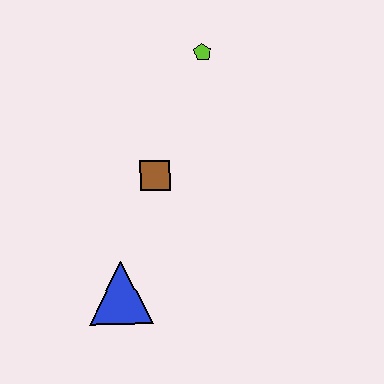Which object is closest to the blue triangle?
The brown square is closest to the blue triangle.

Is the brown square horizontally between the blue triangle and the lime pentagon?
Yes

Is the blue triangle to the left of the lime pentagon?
Yes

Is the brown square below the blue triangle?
No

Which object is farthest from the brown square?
The lime pentagon is farthest from the brown square.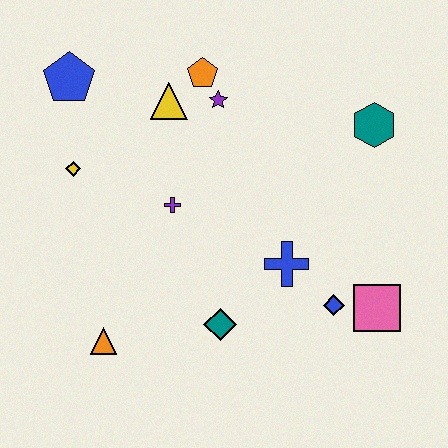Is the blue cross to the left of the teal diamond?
No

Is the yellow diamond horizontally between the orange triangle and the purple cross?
No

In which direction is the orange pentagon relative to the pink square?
The orange pentagon is above the pink square.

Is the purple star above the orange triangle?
Yes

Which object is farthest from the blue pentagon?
The pink square is farthest from the blue pentagon.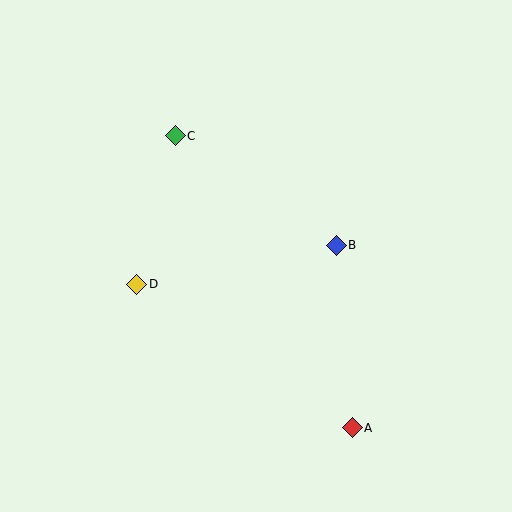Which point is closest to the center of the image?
Point B at (336, 245) is closest to the center.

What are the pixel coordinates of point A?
Point A is at (352, 428).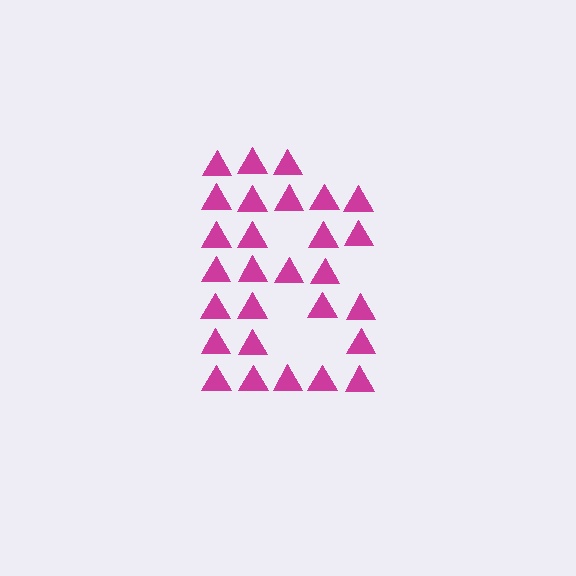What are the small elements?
The small elements are triangles.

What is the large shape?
The large shape is the letter B.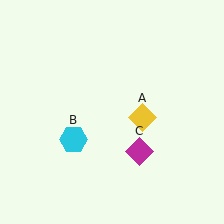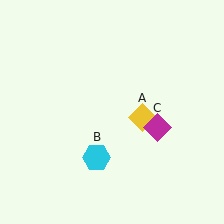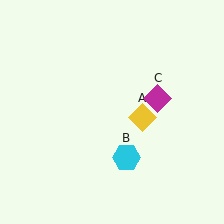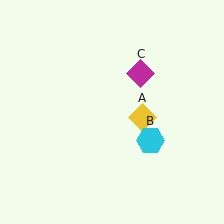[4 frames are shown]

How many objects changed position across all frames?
2 objects changed position: cyan hexagon (object B), magenta diamond (object C).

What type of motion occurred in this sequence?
The cyan hexagon (object B), magenta diamond (object C) rotated counterclockwise around the center of the scene.